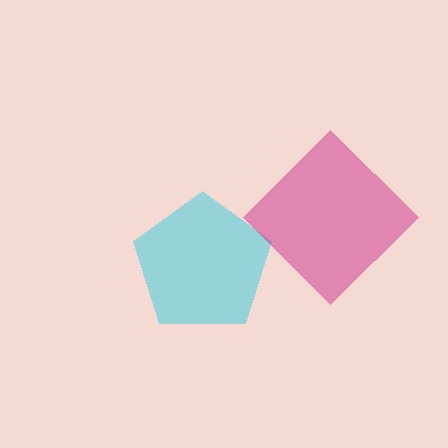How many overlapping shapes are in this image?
There are 2 overlapping shapes in the image.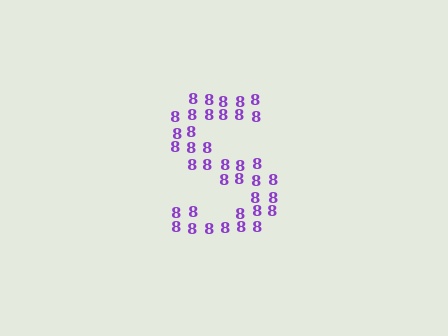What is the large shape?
The large shape is the letter S.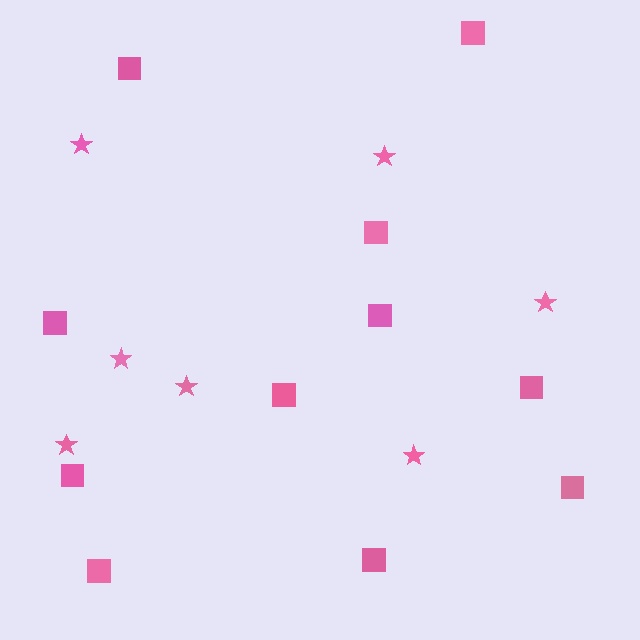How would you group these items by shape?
There are 2 groups: one group of squares (11) and one group of stars (7).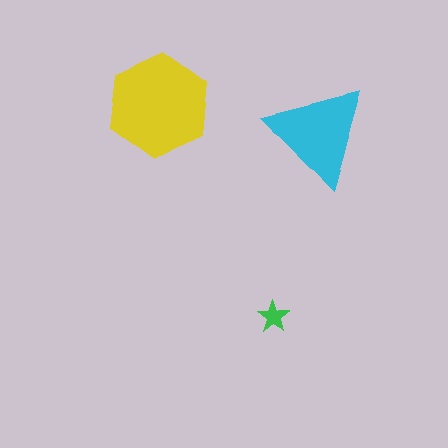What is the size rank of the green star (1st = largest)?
3rd.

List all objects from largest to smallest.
The yellow hexagon, the cyan triangle, the green star.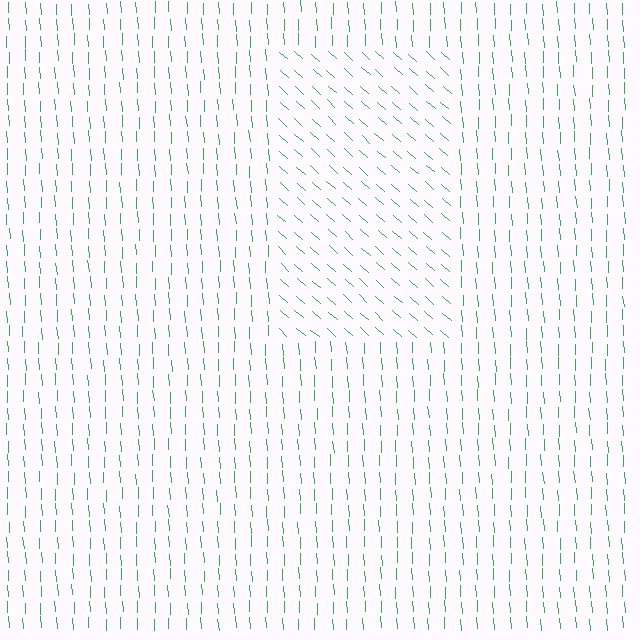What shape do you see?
I see a rectangle.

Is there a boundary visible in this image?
Yes, there is a texture boundary formed by a change in line orientation.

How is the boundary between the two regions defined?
The boundary is defined purely by a change in line orientation (approximately 45 degrees difference). All lines are the same color and thickness.